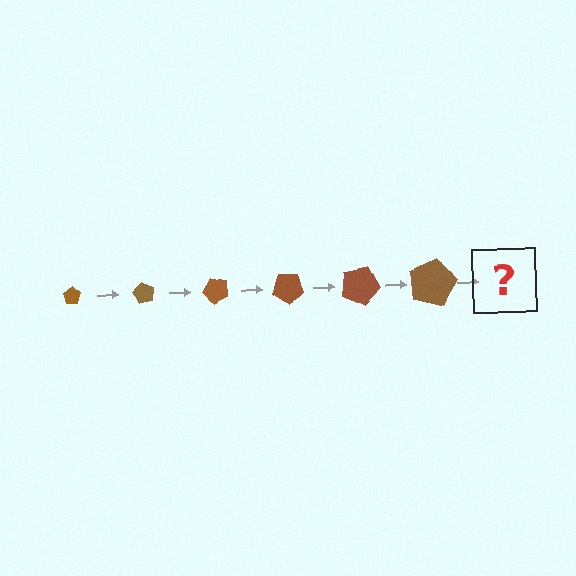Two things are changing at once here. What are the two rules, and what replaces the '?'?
The two rules are that the pentagon grows larger each step and it rotates 60 degrees each step. The '?' should be a pentagon, larger than the previous one and rotated 360 degrees from the start.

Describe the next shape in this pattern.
It should be a pentagon, larger than the previous one and rotated 360 degrees from the start.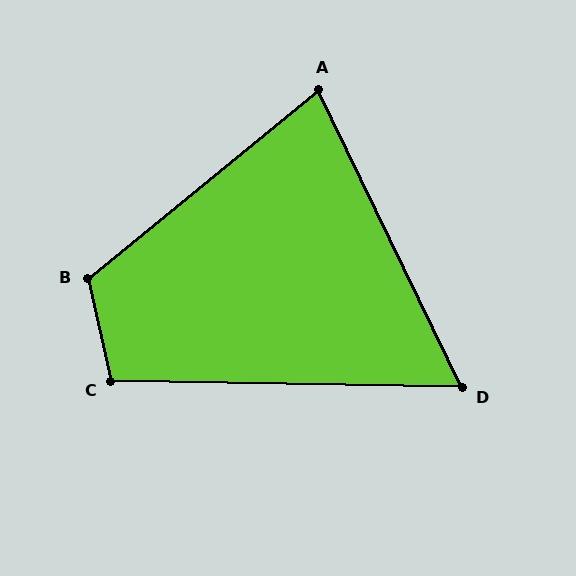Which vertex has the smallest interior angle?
D, at approximately 63 degrees.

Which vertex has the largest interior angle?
B, at approximately 117 degrees.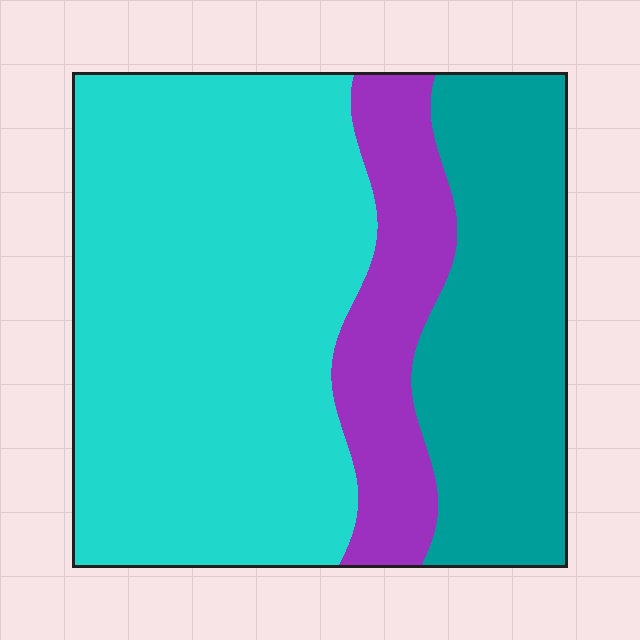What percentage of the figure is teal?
Teal covers about 25% of the figure.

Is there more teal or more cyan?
Cyan.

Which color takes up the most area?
Cyan, at roughly 55%.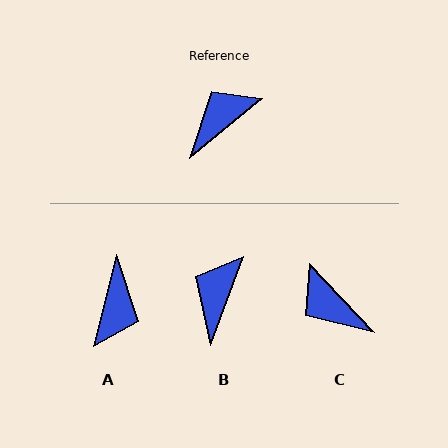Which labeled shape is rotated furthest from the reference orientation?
A, about 143 degrees away.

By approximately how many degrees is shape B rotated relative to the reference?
Approximately 31 degrees counter-clockwise.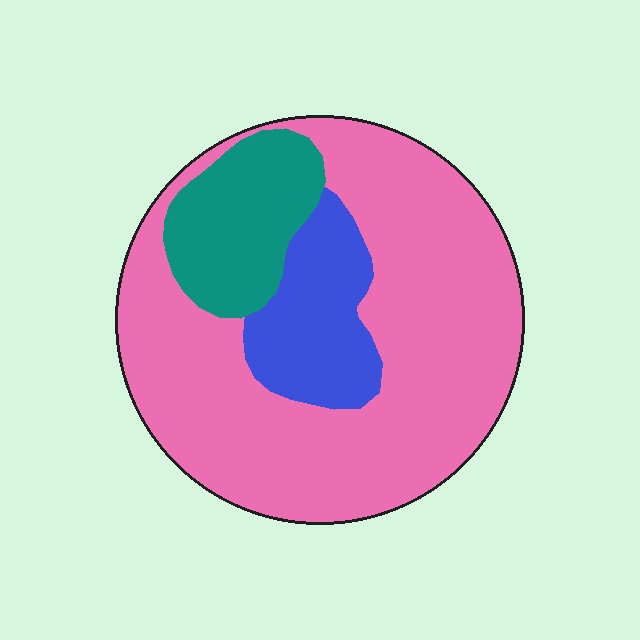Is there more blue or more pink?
Pink.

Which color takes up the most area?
Pink, at roughly 70%.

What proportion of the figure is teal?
Teal takes up about one sixth (1/6) of the figure.